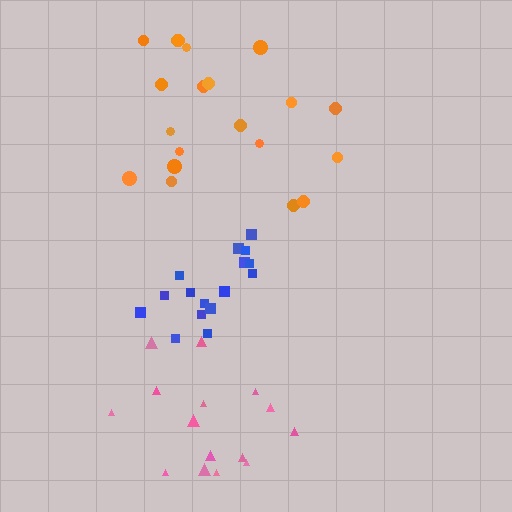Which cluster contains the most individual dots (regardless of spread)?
Orange (20).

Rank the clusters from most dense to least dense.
blue, pink, orange.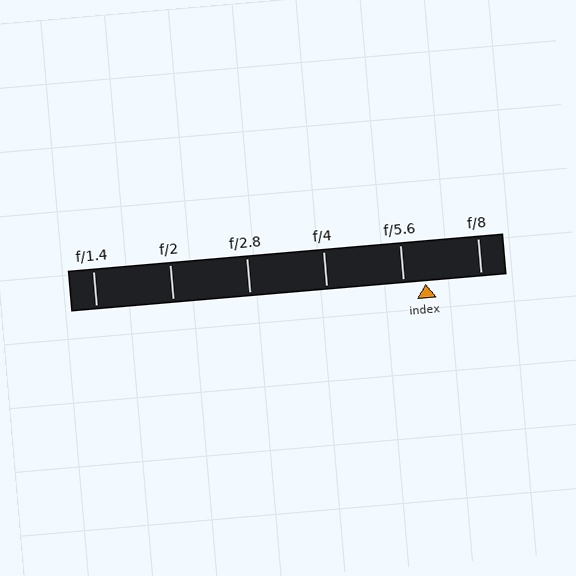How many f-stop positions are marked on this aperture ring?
There are 6 f-stop positions marked.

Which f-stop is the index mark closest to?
The index mark is closest to f/5.6.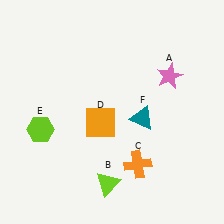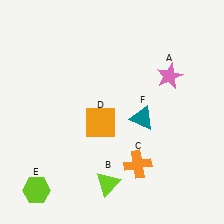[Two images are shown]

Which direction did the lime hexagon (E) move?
The lime hexagon (E) moved down.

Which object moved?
The lime hexagon (E) moved down.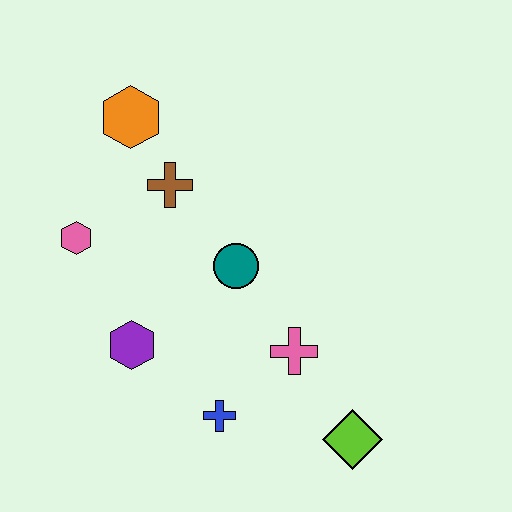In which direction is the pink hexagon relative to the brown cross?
The pink hexagon is to the left of the brown cross.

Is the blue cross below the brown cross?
Yes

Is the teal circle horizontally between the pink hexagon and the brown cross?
No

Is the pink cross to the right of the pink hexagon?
Yes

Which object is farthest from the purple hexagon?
The lime diamond is farthest from the purple hexagon.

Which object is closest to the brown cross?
The orange hexagon is closest to the brown cross.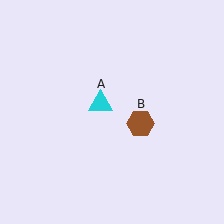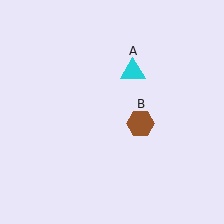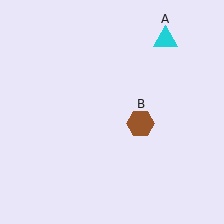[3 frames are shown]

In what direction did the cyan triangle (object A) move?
The cyan triangle (object A) moved up and to the right.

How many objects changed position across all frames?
1 object changed position: cyan triangle (object A).